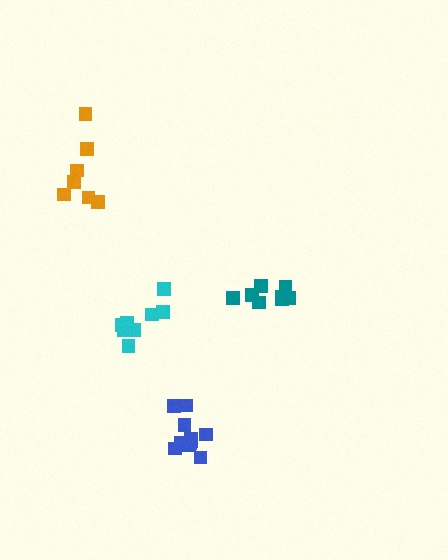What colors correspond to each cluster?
The clusters are colored: orange, teal, blue, cyan.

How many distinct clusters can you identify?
There are 4 distinct clusters.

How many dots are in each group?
Group 1: 7 dots, Group 2: 8 dots, Group 3: 11 dots, Group 4: 9 dots (35 total).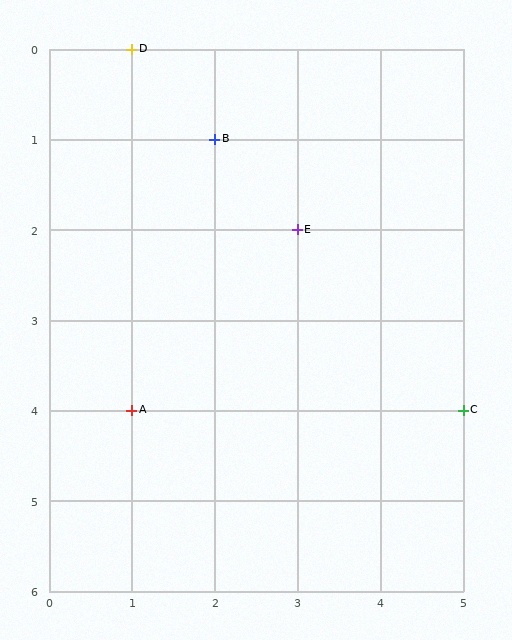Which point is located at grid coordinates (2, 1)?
Point B is at (2, 1).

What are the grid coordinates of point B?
Point B is at grid coordinates (2, 1).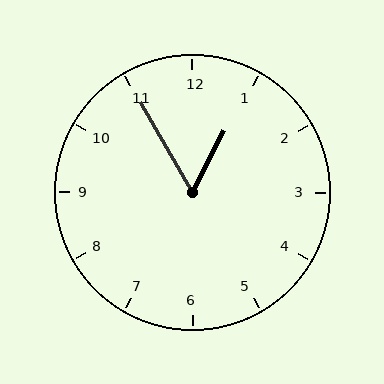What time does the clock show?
12:55.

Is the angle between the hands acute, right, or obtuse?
It is acute.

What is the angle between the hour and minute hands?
Approximately 58 degrees.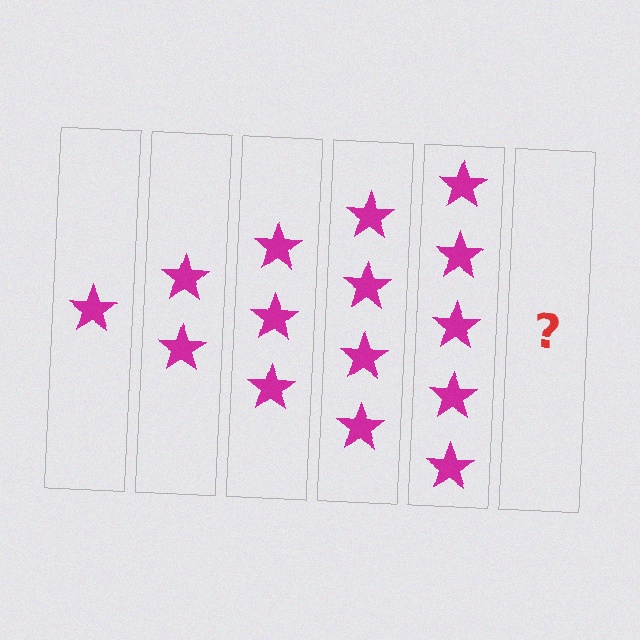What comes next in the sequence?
The next element should be 6 stars.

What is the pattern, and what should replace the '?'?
The pattern is that each step adds one more star. The '?' should be 6 stars.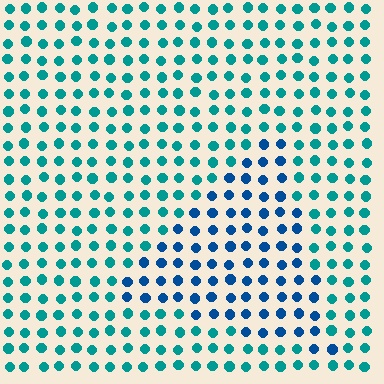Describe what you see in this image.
The image is filled with small teal elements in a uniform arrangement. A triangle-shaped region is visible where the elements are tinted to a slightly different hue, forming a subtle color boundary.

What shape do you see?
I see a triangle.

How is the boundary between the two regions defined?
The boundary is defined purely by a slight shift in hue (about 33 degrees). Spacing, size, and orientation are identical on both sides.